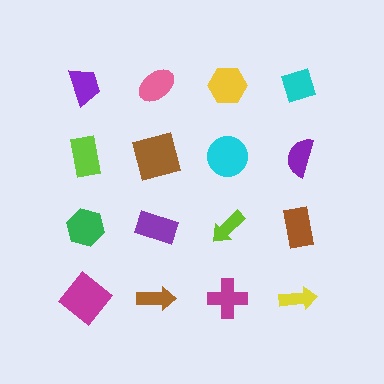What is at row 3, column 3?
A lime arrow.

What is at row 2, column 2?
A brown square.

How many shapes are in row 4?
4 shapes.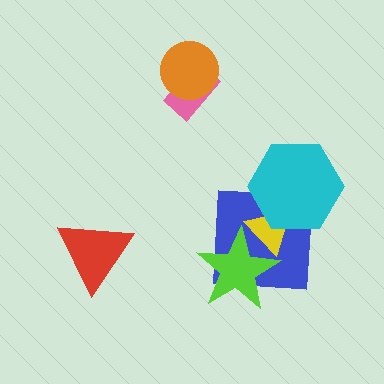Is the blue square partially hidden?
Yes, it is partially covered by another shape.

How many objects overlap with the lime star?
2 objects overlap with the lime star.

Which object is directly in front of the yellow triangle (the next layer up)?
The lime star is directly in front of the yellow triangle.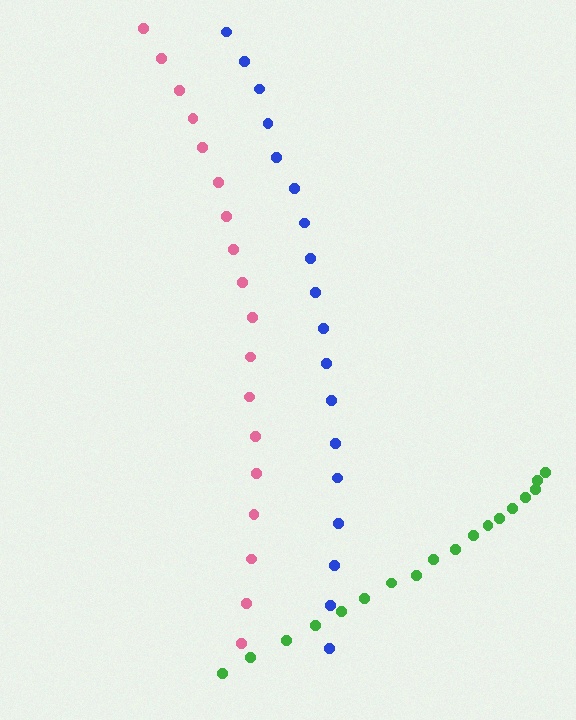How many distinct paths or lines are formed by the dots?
There are 3 distinct paths.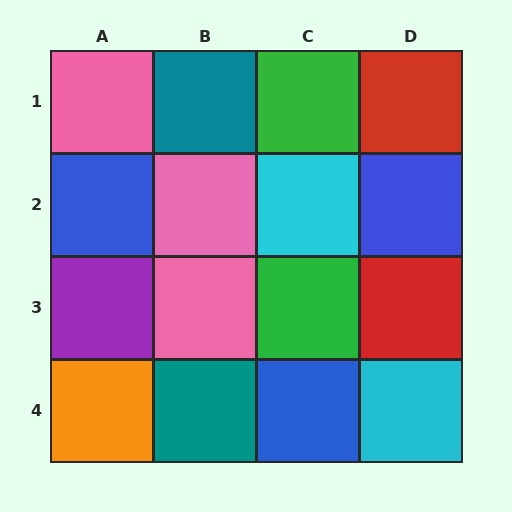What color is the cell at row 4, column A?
Orange.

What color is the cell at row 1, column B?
Teal.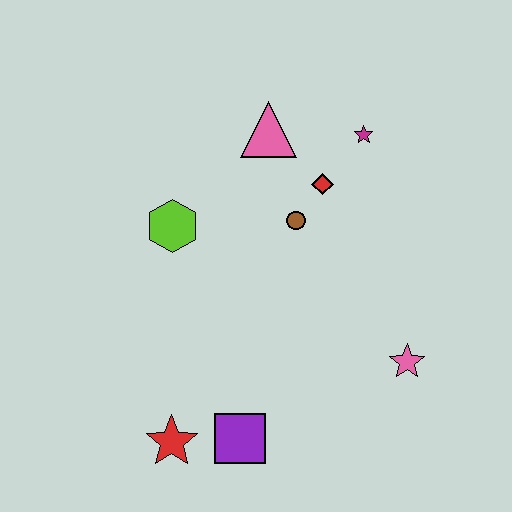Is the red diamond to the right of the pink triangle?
Yes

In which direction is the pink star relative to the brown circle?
The pink star is below the brown circle.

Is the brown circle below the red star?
No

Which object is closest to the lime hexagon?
The brown circle is closest to the lime hexagon.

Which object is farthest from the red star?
The magenta star is farthest from the red star.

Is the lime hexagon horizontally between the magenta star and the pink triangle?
No